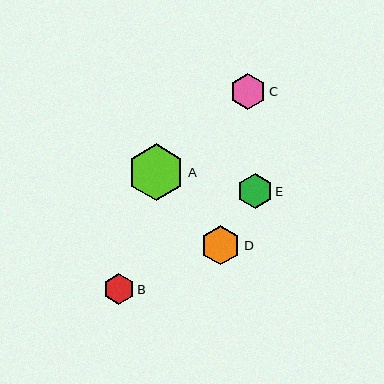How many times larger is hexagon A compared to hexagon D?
Hexagon A is approximately 1.4 times the size of hexagon D.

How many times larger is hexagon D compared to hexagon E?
Hexagon D is approximately 1.1 times the size of hexagon E.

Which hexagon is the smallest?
Hexagon B is the smallest with a size of approximately 31 pixels.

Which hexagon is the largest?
Hexagon A is the largest with a size of approximately 57 pixels.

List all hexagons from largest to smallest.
From largest to smallest: A, D, C, E, B.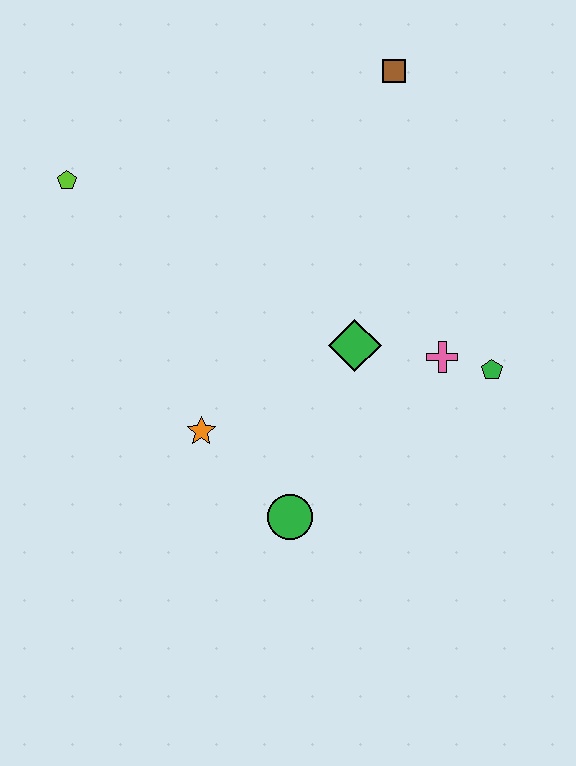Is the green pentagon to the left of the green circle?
No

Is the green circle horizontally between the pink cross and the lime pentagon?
Yes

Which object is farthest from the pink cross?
The lime pentagon is farthest from the pink cross.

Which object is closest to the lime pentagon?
The orange star is closest to the lime pentagon.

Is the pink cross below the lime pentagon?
Yes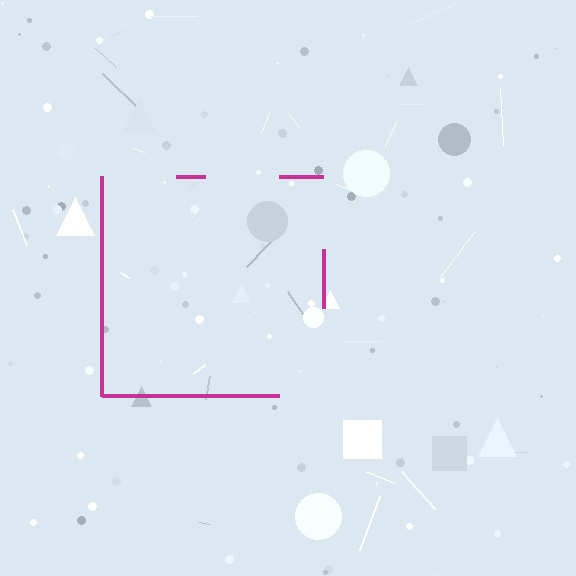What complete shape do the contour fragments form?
The contour fragments form a square.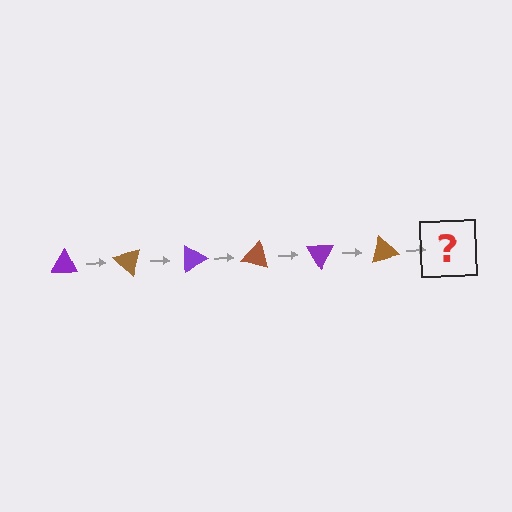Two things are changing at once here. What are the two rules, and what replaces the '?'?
The two rules are that it rotates 45 degrees each step and the color cycles through purple and brown. The '?' should be a purple triangle, rotated 270 degrees from the start.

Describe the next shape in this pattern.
It should be a purple triangle, rotated 270 degrees from the start.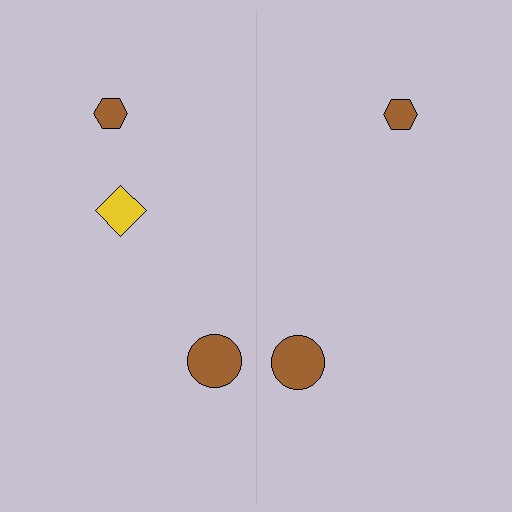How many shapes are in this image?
There are 5 shapes in this image.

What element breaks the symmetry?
A yellow diamond is missing from the right side.